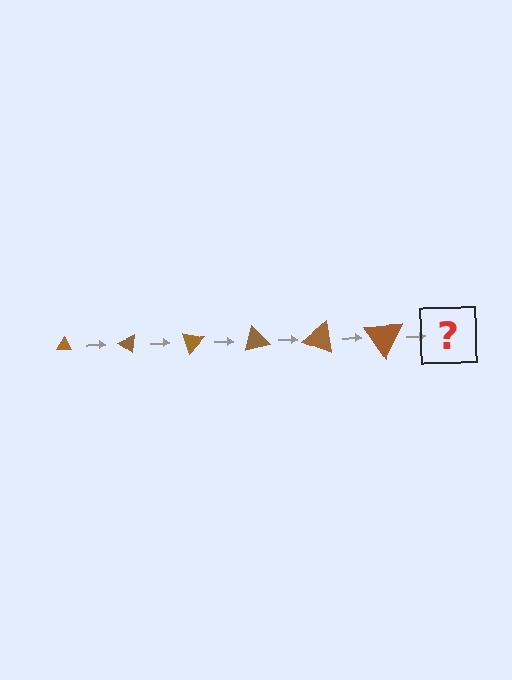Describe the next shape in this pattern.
It should be a triangle, larger than the previous one and rotated 210 degrees from the start.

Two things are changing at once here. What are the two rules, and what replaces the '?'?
The two rules are that the triangle grows larger each step and it rotates 35 degrees each step. The '?' should be a triangle, larger than the previous one and rotated 210 degrees from the start.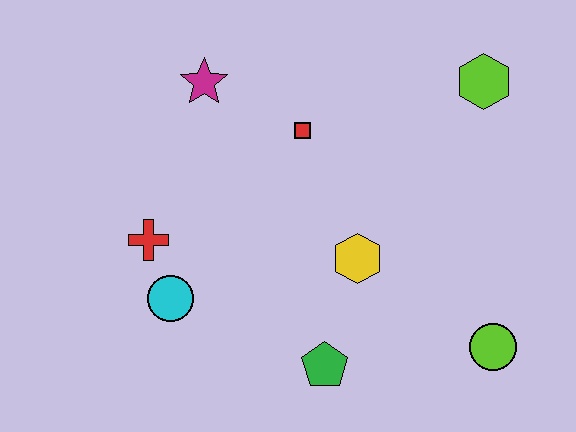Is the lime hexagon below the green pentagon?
No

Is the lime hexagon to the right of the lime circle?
No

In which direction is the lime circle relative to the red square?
The lime circle is below the red square.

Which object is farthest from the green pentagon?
The lime hexagon is farthest from the green pentagon.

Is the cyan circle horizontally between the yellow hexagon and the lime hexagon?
No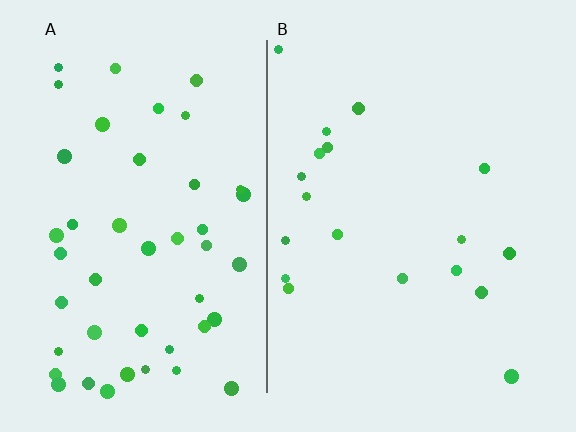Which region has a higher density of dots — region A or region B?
A (the left).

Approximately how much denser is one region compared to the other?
Approximately 2.5× — region A over region B.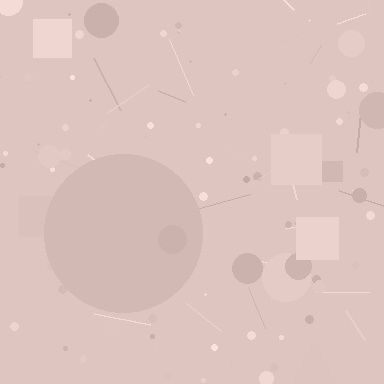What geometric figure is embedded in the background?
A circle is embedded in the background.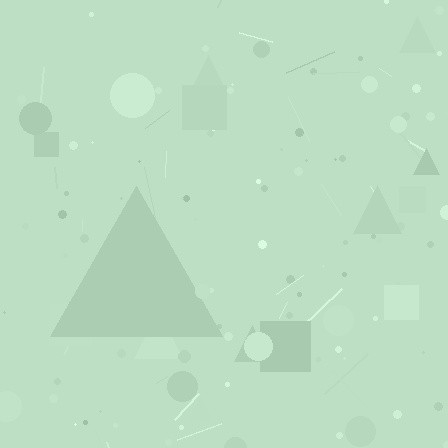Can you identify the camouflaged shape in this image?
The camouflaged shape is a triangle.